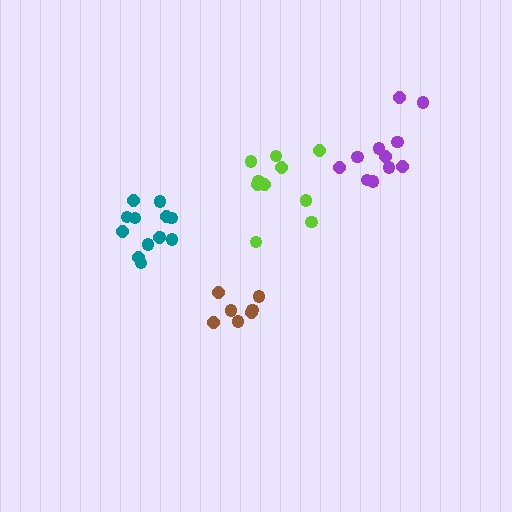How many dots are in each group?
Group 1: 11 dots, Group 2: 8 dots, Group 3: 13 dots, Group 4: 10 dots (42 total).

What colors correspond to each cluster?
The clusters are colored: purple, brown, teal, lime.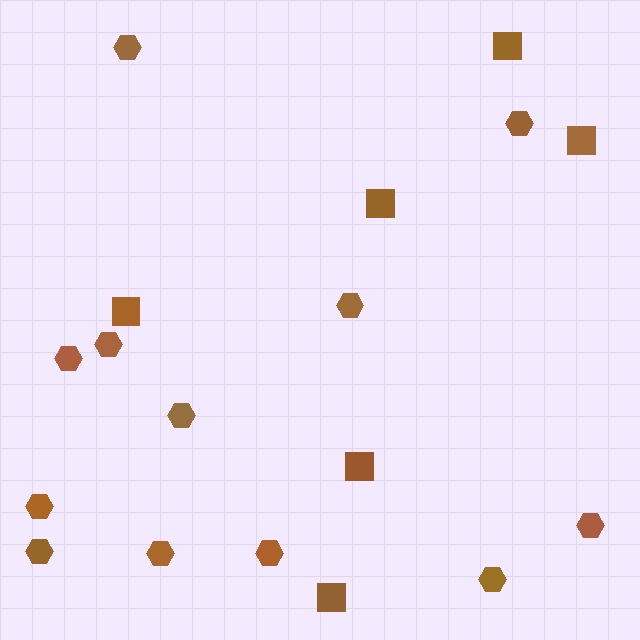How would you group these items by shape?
There are 2 groups: one group of hexagons (12) and one group of squares (6).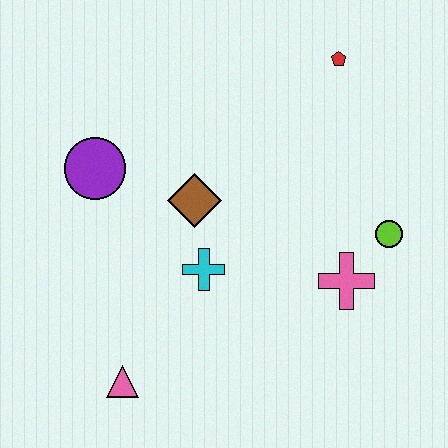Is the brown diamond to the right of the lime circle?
No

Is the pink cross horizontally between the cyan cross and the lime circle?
Yes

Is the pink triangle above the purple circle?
No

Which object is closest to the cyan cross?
The brown diamond is closest to the cyan cross.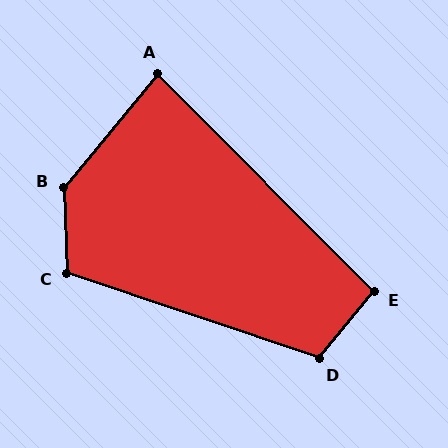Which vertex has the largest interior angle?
B, at approximately 138 degrees.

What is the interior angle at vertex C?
Approximately 111 degrees (obtuse).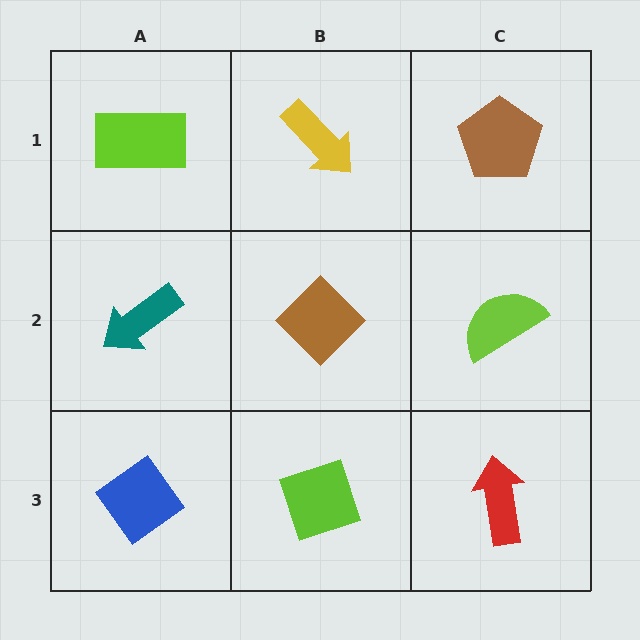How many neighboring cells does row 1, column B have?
3.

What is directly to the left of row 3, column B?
A blue diamond.